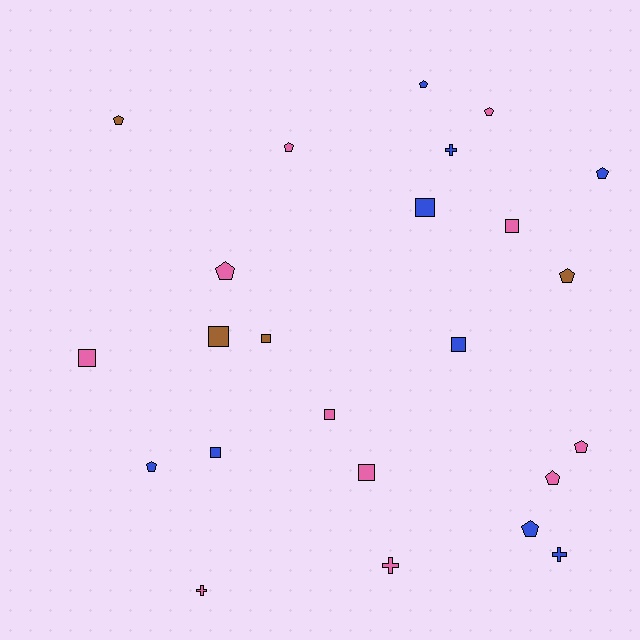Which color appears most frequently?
Pink, with 11 objects.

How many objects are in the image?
There are 24 objects.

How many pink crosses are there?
There are 2 pink crosses.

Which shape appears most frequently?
Pentagon, with 11 objects.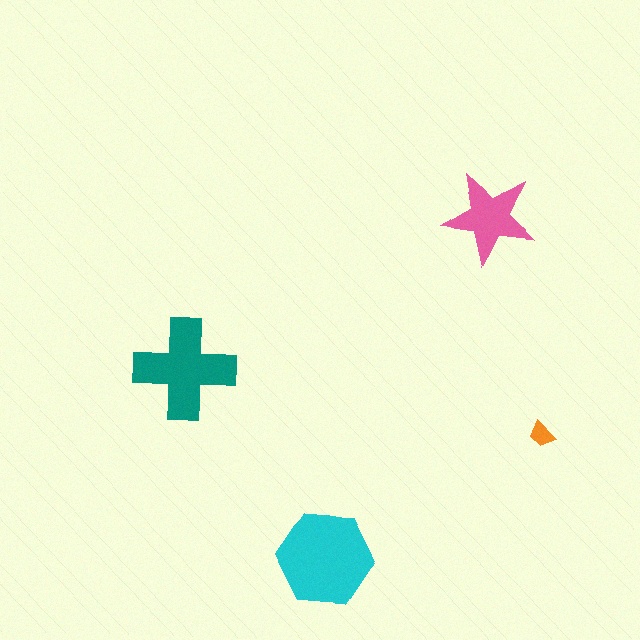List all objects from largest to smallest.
The cyan hexagon, the teal cross, the pink star, the orange trapezoid.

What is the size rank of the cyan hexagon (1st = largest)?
1st.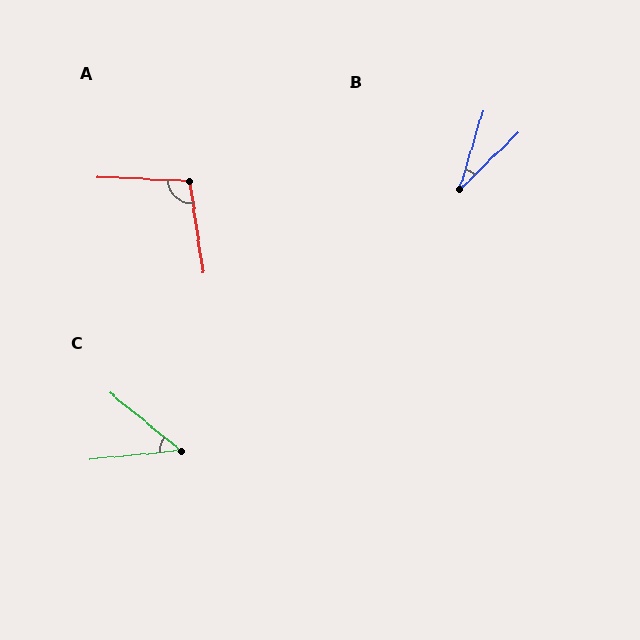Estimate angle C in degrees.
Approximately 45 degrees.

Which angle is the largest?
A, at approximately 101 degrees.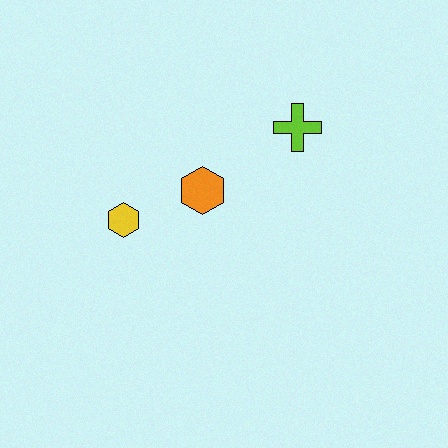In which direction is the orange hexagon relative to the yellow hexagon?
The orange hexagon is to the right of the yellow hexagon.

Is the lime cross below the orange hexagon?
No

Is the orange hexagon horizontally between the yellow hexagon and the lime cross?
Yes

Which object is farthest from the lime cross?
The yellow hexagon is farthest from the lime cross.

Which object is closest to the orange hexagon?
The yellow hexagon is closest to the orange hexagon.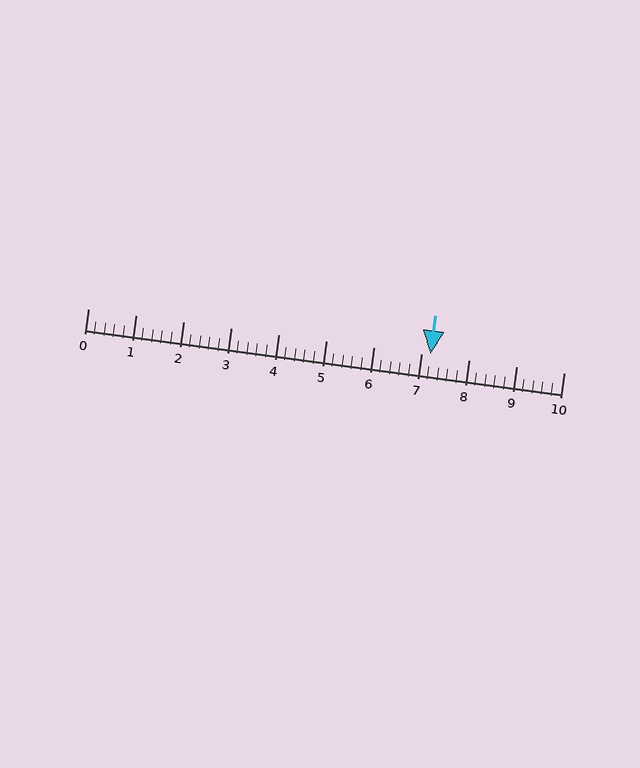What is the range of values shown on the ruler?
The ruler shows values from 0 to 10.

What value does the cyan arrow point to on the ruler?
The cyan arrow points to approximately 7.2.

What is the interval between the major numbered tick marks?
The major tick marks are spaced 1 units apart.